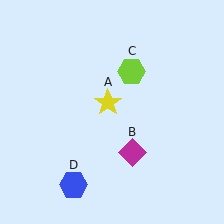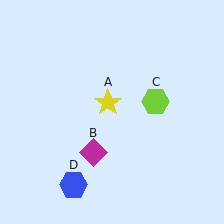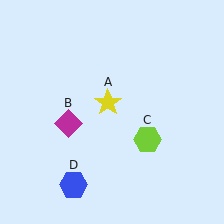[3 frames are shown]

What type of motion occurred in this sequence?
The magenta diamond (object B), lime hexagon (object C) rotated clockwise around the center of the scene.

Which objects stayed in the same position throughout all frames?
Yellow star (object A) and blue hexagon (object D) remained stationary.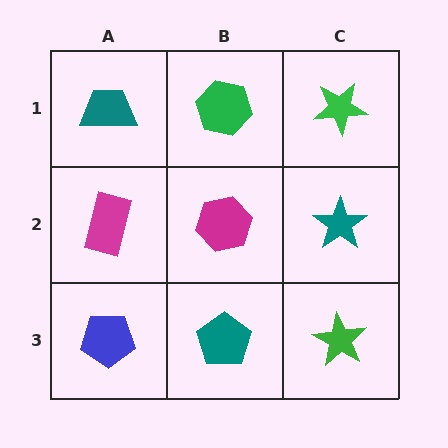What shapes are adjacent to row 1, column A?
A magenta rectangle (row 2, column A), a green hexagon (row 1, column B).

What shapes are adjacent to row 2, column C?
A green star (row 1, column C), a green star (row 3, column C), a magenta hexagon (row 2, column B).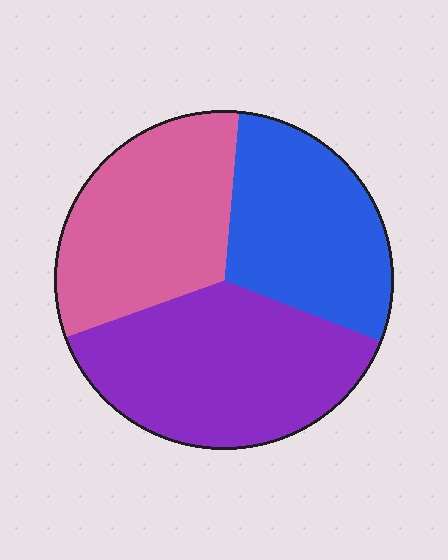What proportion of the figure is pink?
Pink takes up about one third (1/3) of the figure.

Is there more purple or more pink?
Purple.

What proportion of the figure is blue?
Blue covers 29% of the figure.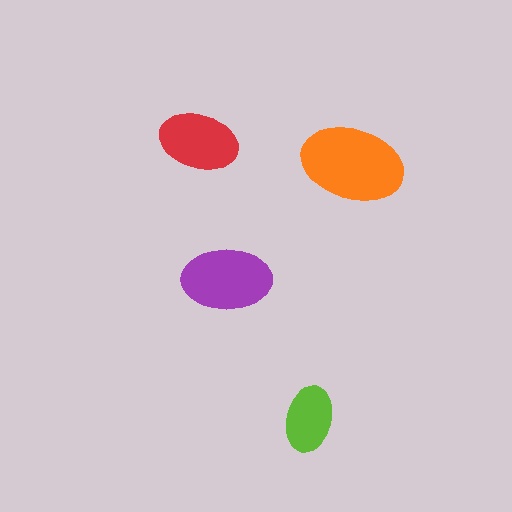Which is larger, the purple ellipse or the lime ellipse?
The purple one.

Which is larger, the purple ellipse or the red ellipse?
The purple one.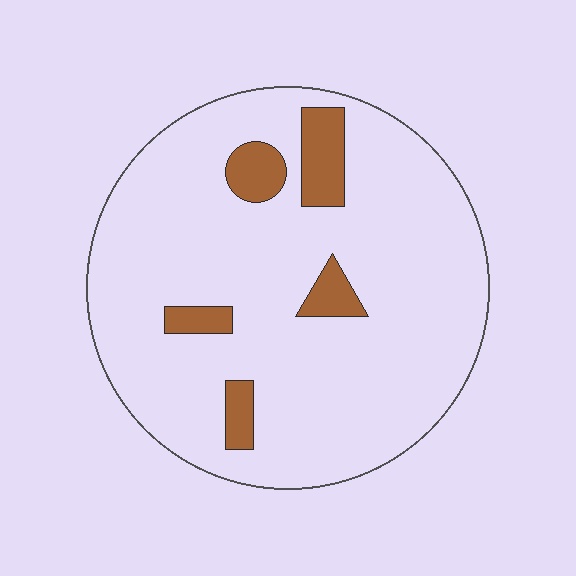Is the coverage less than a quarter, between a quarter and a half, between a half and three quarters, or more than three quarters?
Less than a quarter.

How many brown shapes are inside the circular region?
5.